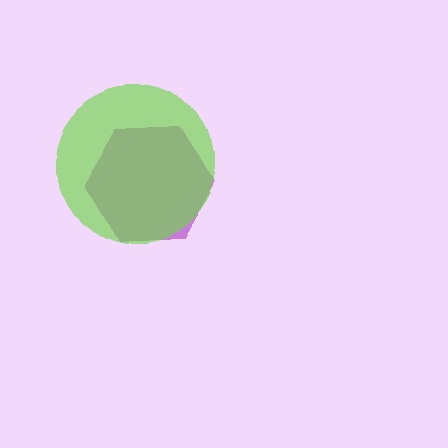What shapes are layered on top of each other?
The layered shapes are: a purple hexagon, a lime circle.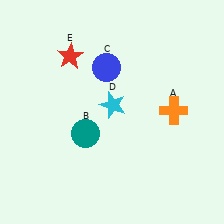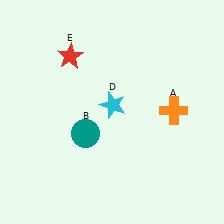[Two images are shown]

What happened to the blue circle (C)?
The blue circle (C) was removed in Image 2. It was in the top-left area of Image 1.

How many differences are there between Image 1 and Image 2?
There is 1 difference between the two images.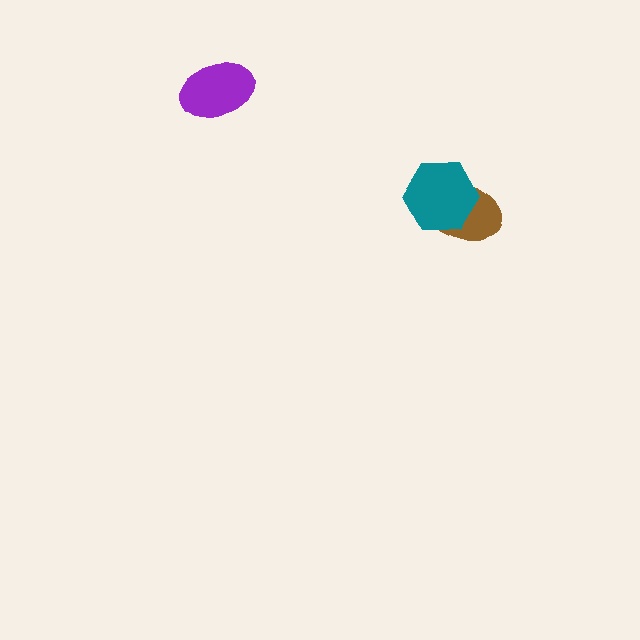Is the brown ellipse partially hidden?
Yes, it is partially covered by another shape.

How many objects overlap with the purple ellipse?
0 objects overlap with the purple ellipse.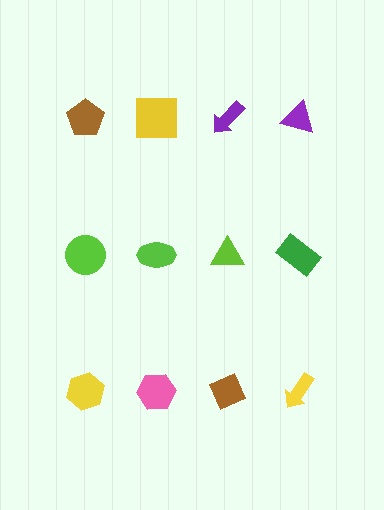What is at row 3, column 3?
A brown diamond.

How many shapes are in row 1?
4 shapes.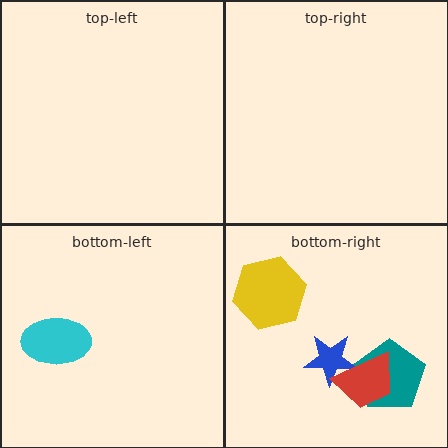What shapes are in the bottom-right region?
The yellow hexagon, the teal pentagon, the blue star, the red trapezoid.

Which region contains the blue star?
The bottom-right region.